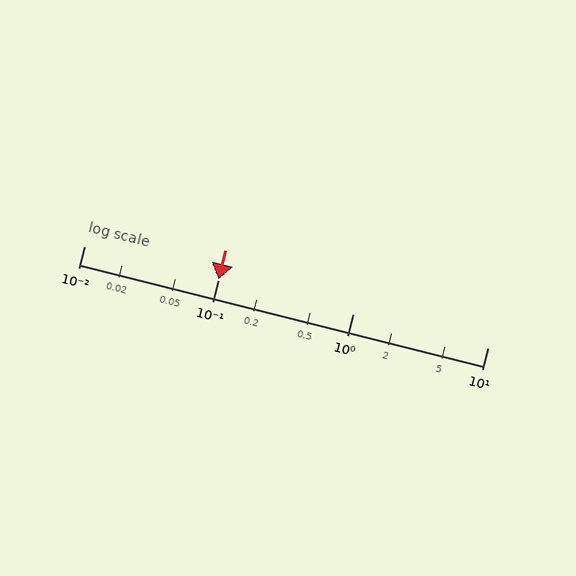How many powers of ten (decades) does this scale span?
The scale spans 3 decades, from 0.01 to 10.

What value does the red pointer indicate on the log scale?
The pointer indicates approximately 0.099.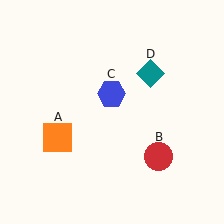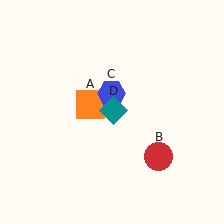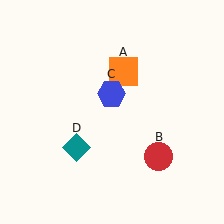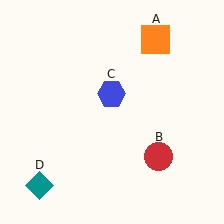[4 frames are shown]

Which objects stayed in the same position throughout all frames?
Red circle (object B) and blue hexagon (object C) remained stationary.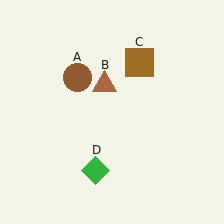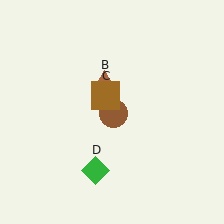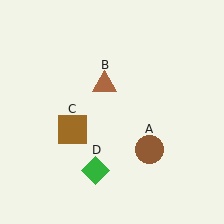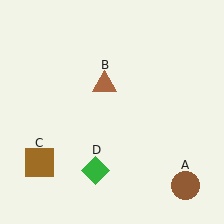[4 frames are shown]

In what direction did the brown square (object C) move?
The brown square (object C) moved down and to the left.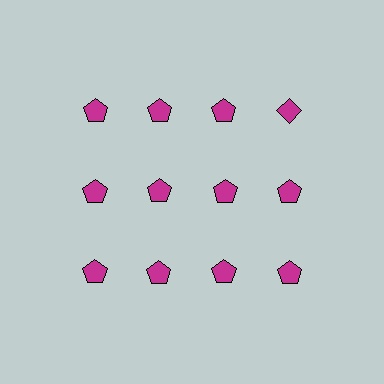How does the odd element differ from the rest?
It has a different shape: diamond instead of pentagon.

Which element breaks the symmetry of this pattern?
The magenta diamond in the top row, second from right column breaks the symmetry. All other shapes are magenta pentagons.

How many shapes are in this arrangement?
There are 12 shapes arranged in a grid pattern.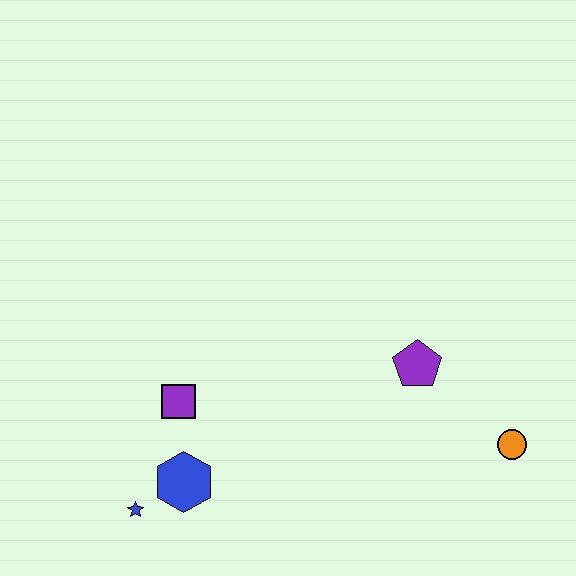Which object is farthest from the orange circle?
The blue star is farthest from the orange circle.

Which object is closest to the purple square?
The blue hexagon is closest to the purple square.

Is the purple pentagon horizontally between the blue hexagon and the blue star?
No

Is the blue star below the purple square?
Yes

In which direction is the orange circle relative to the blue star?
The orange circle is to the right of the blue star.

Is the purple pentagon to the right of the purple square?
Yes